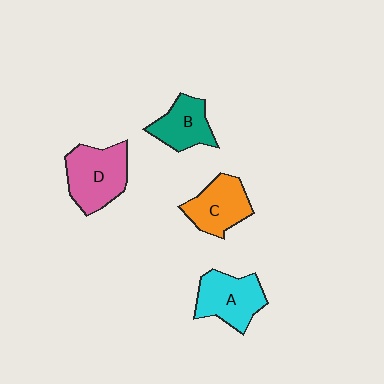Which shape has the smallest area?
Shape B (teal).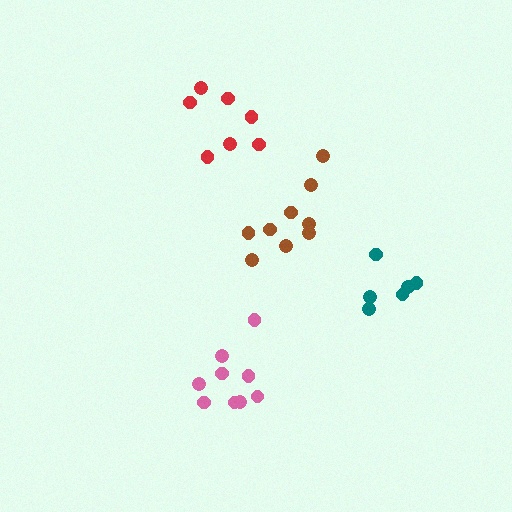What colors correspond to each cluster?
The clusters are colored: brown, red, teal, pink.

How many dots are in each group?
Group 1: 9 dots, Group 2: 7 dots, Group 3: 6 dots, Group 4: 9 dots (31 total).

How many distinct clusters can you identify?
There are 4 distinct clusters.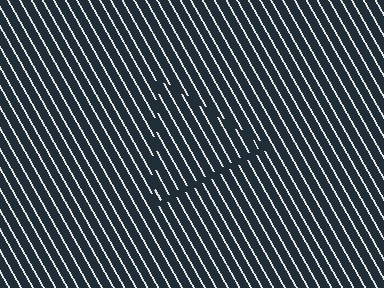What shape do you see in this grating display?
An illusory triangle. The interior of the shape contains the same grating, shifted by half a period — the contour is defined by the phase discontinuity where line-ends from the inner and outer gratings abut.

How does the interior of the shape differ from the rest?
The interior of the shape contains the same grating, shifted by half a period — the contour is defined by the phase discontinuity where line-ends from the inner and outer gratings abut.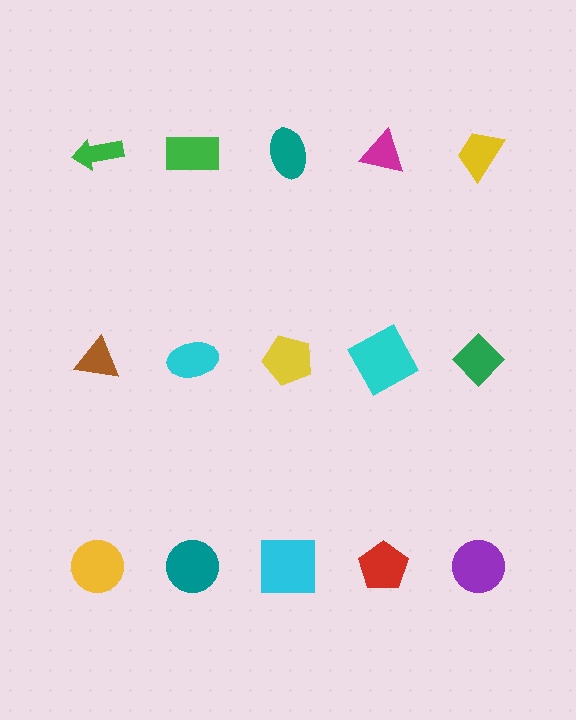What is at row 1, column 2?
A green rectangle.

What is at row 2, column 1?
A brown triangle.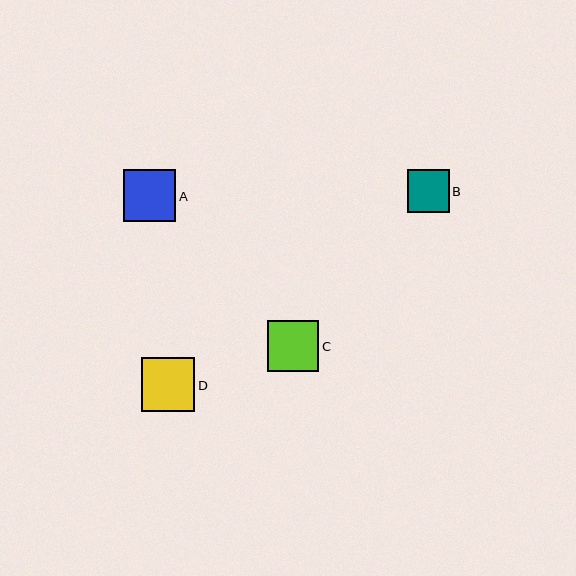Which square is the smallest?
Square B is the smallest with a size of approximately 42 pixels.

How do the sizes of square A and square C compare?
Square A and square C are approximately the same size.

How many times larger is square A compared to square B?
Square A is approximately 1.2 times the size of square B.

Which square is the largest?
Square D is the largest with a size of approximately 53 pixels.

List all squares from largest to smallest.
From largest to smallest: D, A, C, B.